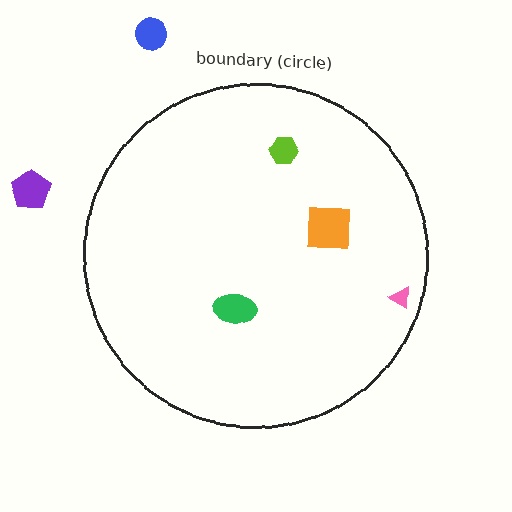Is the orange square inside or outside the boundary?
Inside.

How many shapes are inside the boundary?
4 inside, 2 outside.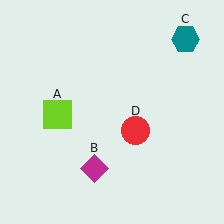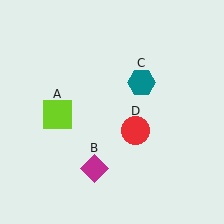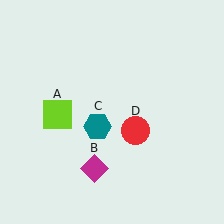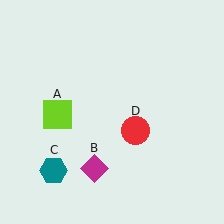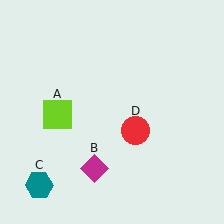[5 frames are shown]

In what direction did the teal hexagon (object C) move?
The teal hexagon (object C) moved down and to the left.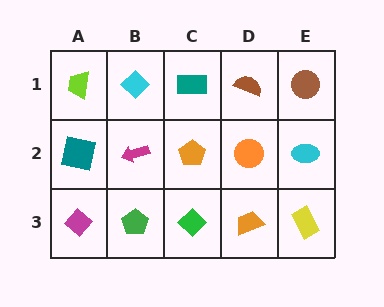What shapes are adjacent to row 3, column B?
A magenta arrow (row 2, column B), a magenta diamond (row 3, column A), a green diamond (row 3, column C).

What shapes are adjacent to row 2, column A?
A lime trapezoid (row 1, column A), a magenta diamond (row 3, column A), a magenta arrow (row 2, column B).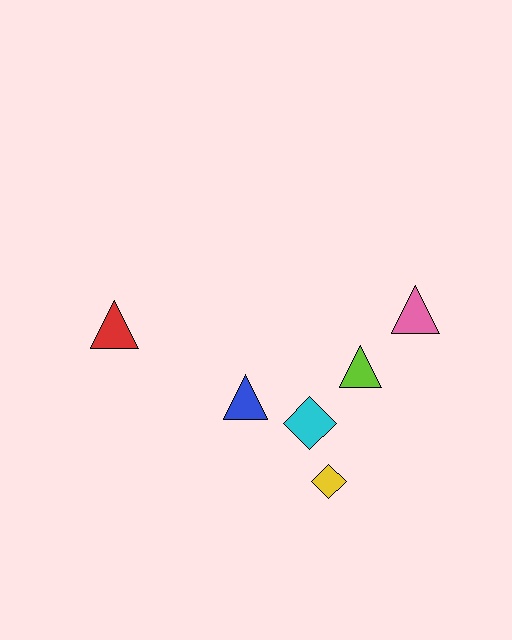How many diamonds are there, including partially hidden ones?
There are 2 diamonds.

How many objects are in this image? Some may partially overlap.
There are 6 objects.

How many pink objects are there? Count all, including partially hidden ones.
There is 1 pink object.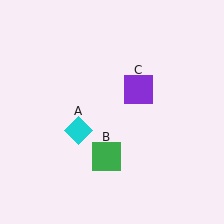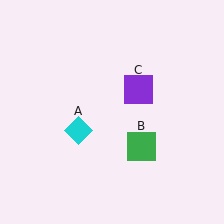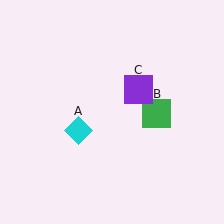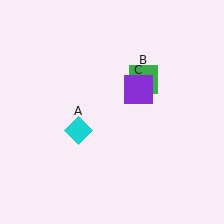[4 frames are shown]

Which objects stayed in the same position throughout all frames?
Cyan diamond (object A) and purple square (object C) remained stationary.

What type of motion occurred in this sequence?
The green square (object B) rotated counterclockwise around the center of the scene.